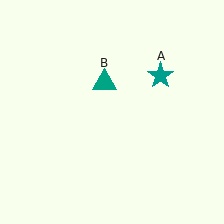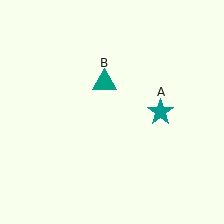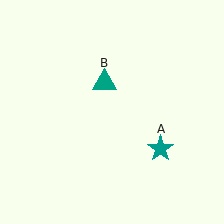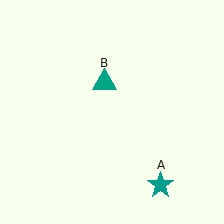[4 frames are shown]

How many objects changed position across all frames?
1 object changed position: teal star (object A).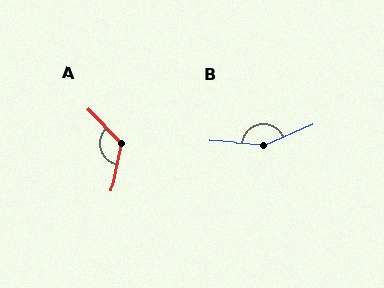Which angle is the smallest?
A, at approximately 126 degrees.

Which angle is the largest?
B, at approximately 152 degrees.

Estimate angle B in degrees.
Approximately 152 degrees.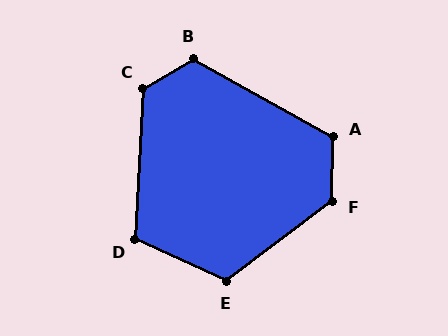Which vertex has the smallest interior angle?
D, at approximately 112 degrees.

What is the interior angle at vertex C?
Approximately 123 degrees (obtuse).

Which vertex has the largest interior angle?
F, at approximately 127 degrees.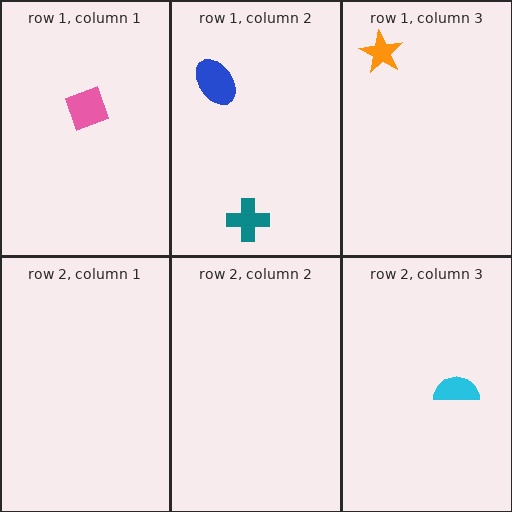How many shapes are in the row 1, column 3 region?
1.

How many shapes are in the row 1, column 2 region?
2.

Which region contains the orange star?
The row 1, column 3 region.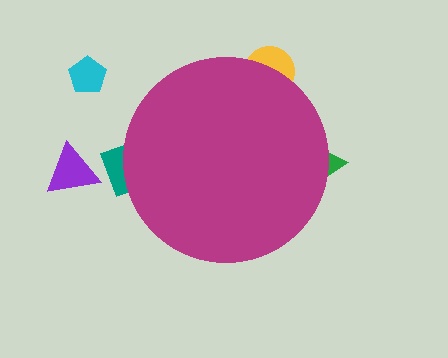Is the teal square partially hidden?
Yes, the teal square is partially hidden behind the magenta circle.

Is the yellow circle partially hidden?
Yes, the yellow circle is partially hidden behind the magenta circle.